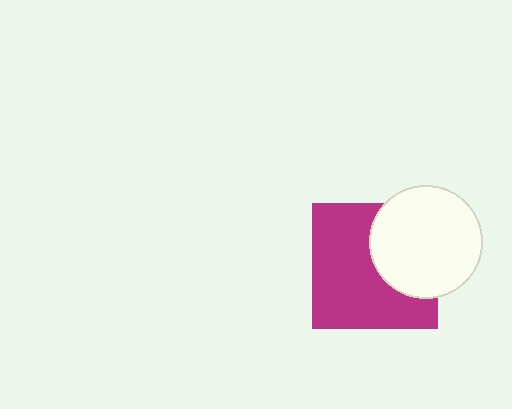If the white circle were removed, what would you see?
You would see the complete magenta square.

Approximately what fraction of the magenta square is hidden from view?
Roughly 36% of the magenta square is hidden behind the white circle.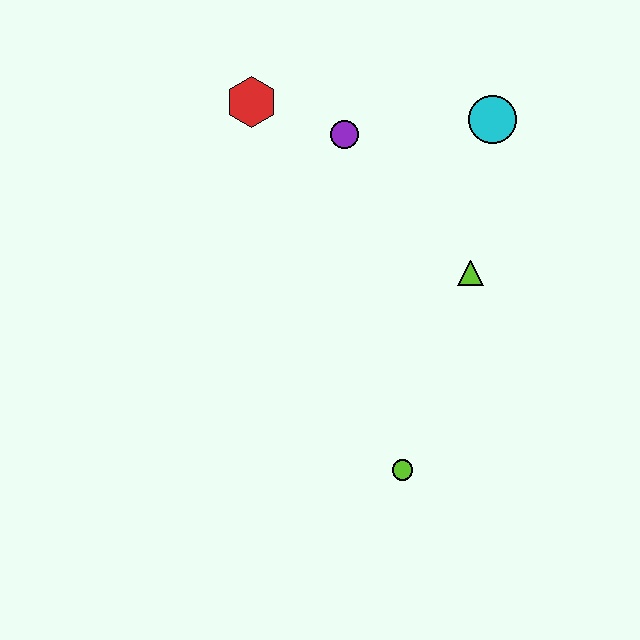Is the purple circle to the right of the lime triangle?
No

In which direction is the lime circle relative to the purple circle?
The lime circle is below the purple circle.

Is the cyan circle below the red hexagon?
Yes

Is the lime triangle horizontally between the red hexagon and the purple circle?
No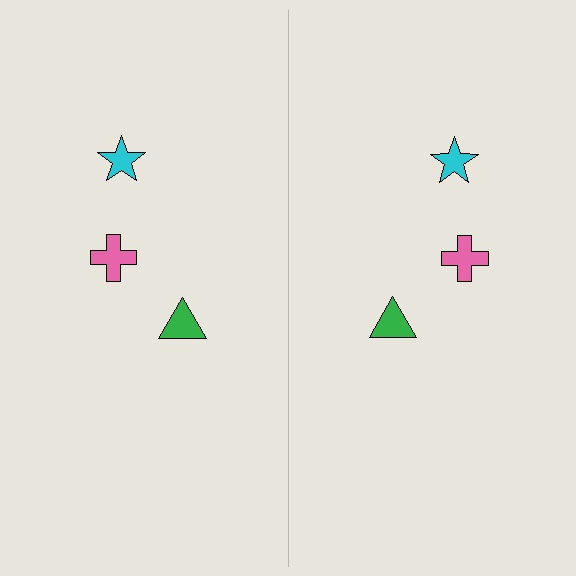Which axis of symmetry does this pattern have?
The pattern has a vertical axis of symmetry running through the center of the image.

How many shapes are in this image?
There are 6 shapes in this image.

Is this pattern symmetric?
Yes, this pattern has bilateral (reflection) symmetry.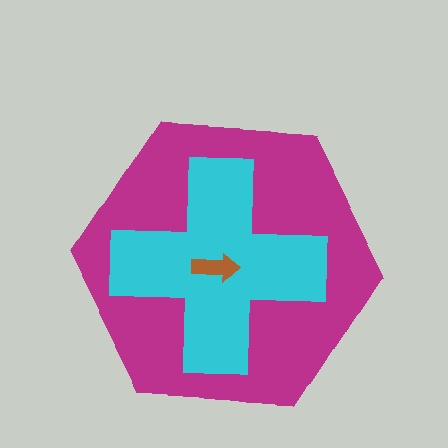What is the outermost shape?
The magenta hexagon.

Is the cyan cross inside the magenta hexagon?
Yes.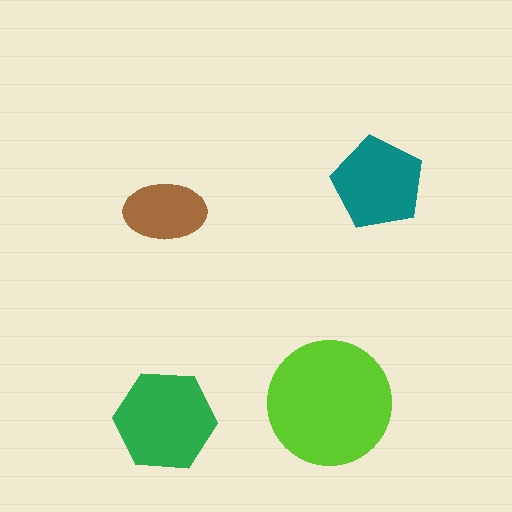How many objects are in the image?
There are 4 objects in the image.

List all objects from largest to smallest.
The lime circle, the green hexagon, the teal pentagon, the brown ellipse.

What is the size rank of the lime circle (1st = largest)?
1st.